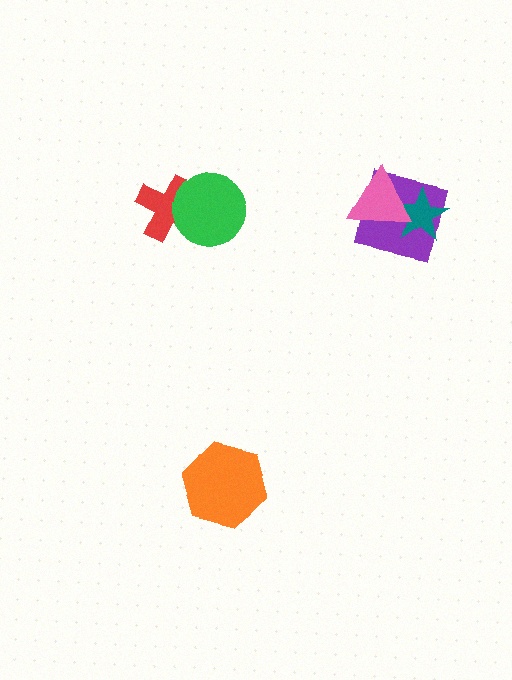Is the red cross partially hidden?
Yes, it is partially covered by another shape.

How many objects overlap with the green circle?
1 object overlaps with the green circle.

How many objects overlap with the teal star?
2 objects overlap with the teal star.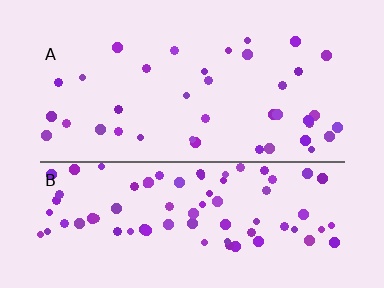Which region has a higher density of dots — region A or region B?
B (the bottom).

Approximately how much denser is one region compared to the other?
Approximately 2.2× — region B over region A.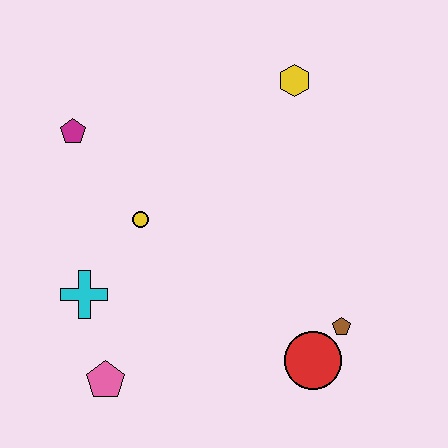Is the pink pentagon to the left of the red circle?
Yes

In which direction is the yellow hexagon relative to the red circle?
The yellow hexagon is above the red circle.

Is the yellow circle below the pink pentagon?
No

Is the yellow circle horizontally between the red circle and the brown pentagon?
No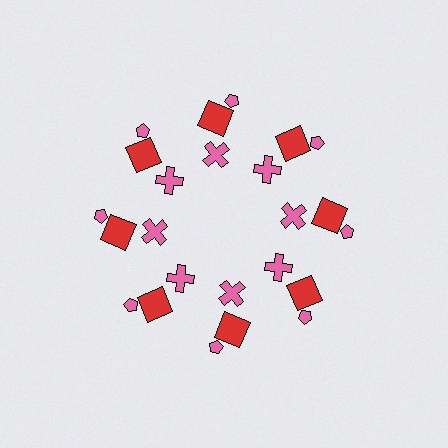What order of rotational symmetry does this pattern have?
This pattern has 8-fold rotational symmetry.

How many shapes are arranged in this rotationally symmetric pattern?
There are 24 shapes, arranged in 8 groups of 3.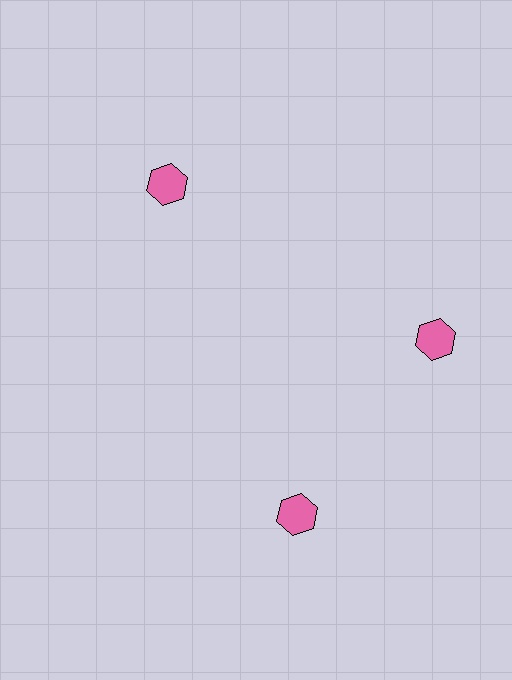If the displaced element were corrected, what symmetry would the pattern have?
It would have 3-fold rotational symmetry — the pattern would map onto itself every 120 degrees.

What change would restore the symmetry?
The symmetry would be restored by rotating it back into even spacing with its neighbors so that all 3 hexagons sit at equal angles and equal distance from the center.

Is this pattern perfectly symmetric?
No. The 3 pink hexagons are arranged in a ring, but one element near the 7 o'clock position is rotated out of alignment along the ring, breaking the 3-fold rotational symmetry.